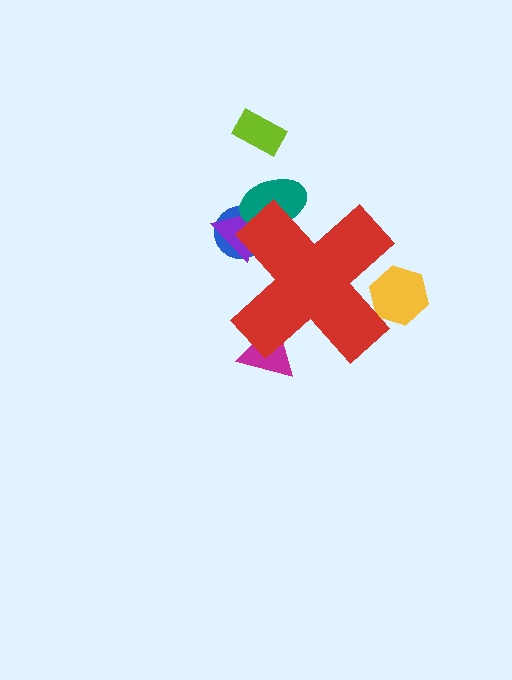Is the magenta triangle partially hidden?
Yes, the magenta triangle is partially hidden behind the red cross.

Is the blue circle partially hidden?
Yes, the blue circle is partially hidden behind the red cross.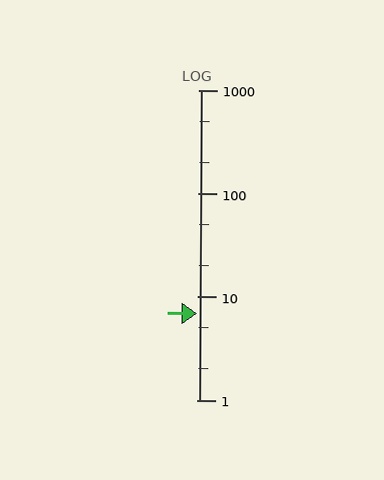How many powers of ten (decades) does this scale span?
The scale spans 3 decades, from 1 to 1000.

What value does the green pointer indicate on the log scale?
The pointer indicates approximately 6.8.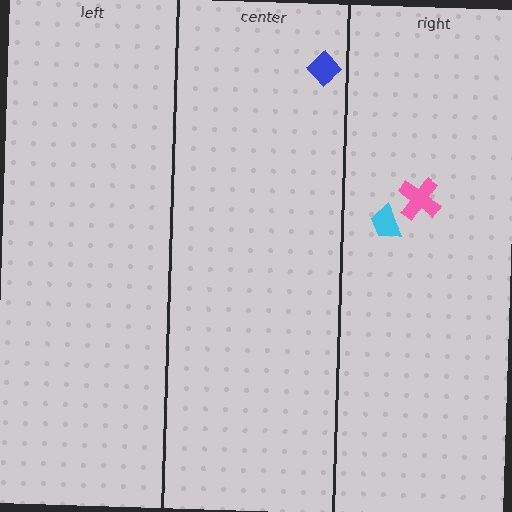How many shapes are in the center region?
1.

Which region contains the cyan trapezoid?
The right region.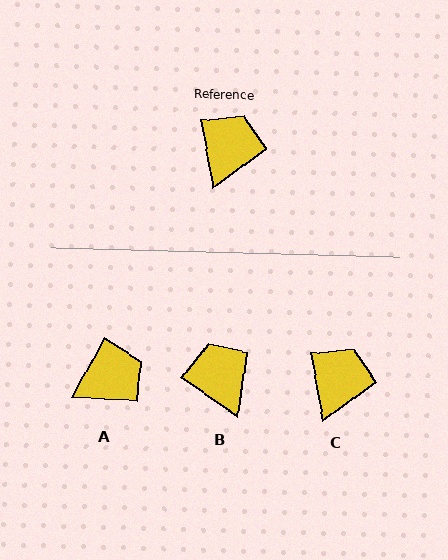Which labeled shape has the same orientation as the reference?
C.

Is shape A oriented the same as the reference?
No, it is off by about 39 degrees.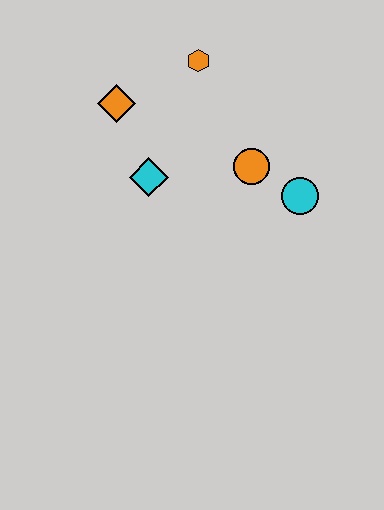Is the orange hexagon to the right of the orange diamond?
Yes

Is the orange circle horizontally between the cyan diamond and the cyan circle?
Yes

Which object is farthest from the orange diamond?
The cyan circle is farthest from the orange diamond.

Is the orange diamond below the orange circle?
No